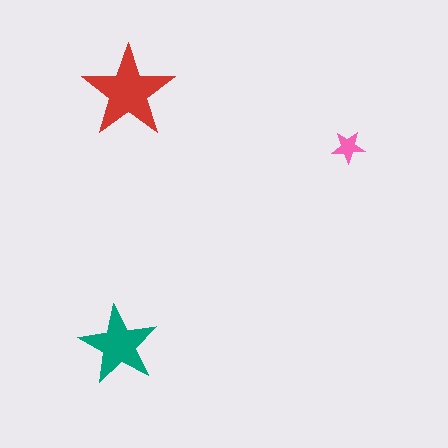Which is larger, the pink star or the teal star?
The teal one.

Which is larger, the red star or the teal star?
The red one.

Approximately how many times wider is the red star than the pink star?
About 3 times wider.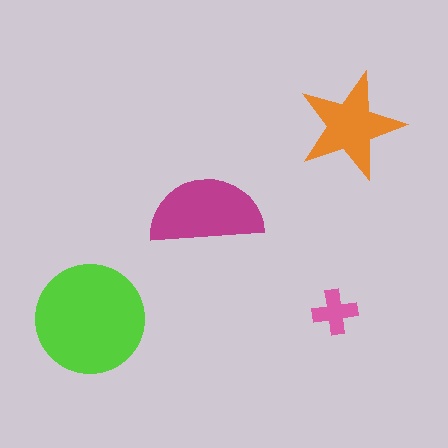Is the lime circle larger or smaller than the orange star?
Larger.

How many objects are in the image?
There are 4 objects in the image.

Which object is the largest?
The lime circle.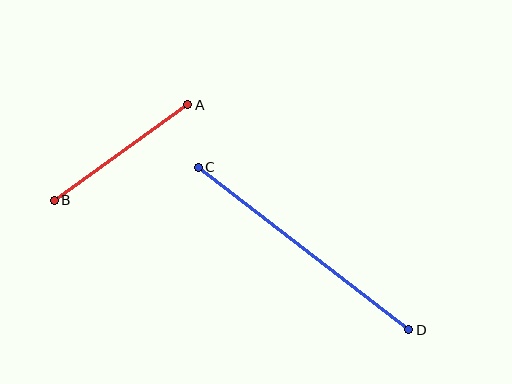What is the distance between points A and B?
The distance is approximately 164 pixels.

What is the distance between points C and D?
The distance is approximately 266 pixels.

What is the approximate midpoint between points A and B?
The midpoint is at approximately (121, 153) pixels.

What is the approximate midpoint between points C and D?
The midpoint is at approximately (303, 248) pixels.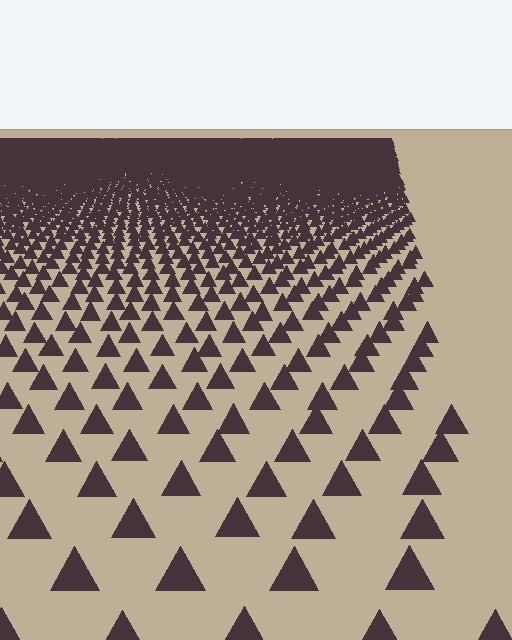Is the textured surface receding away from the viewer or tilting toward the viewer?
The surface is receding away from the viewer. Texture elements get smaller and denser toward the top.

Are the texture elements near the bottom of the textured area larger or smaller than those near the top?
Larger. Near the bottom, elements are closer to the viewer and appear at a bigger on-screen size.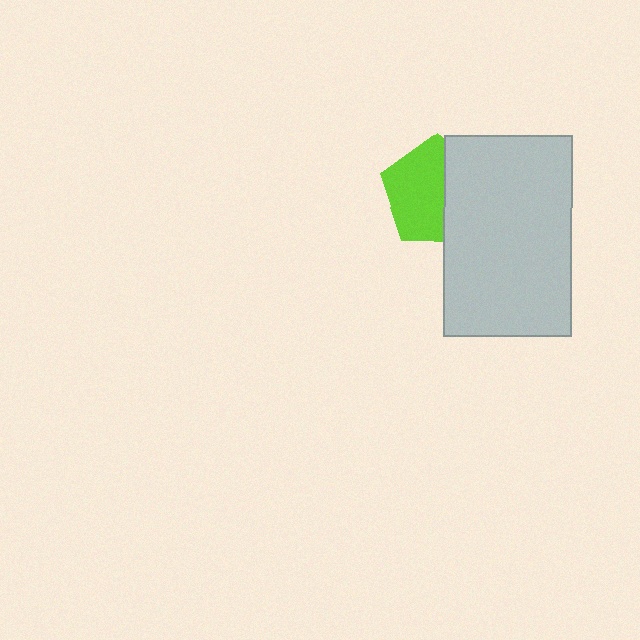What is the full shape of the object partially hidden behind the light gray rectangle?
The partially hidden object is a lime pentagon.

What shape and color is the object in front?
The object in front is a light gray rectangle.